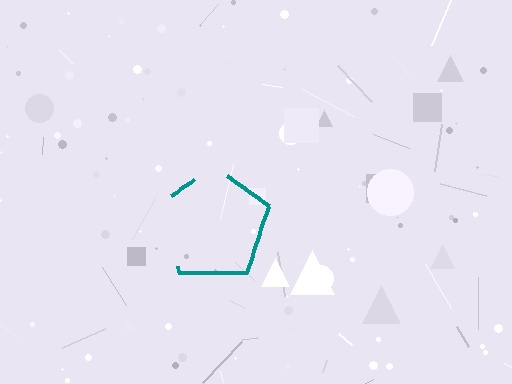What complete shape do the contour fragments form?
The contour fragments form a pentagon.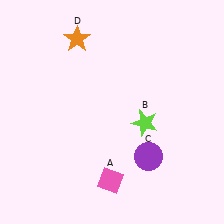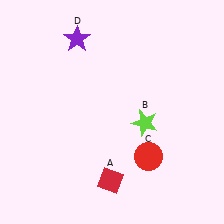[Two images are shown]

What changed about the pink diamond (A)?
In Image 1, A is pink. In Image 2, it changed to red.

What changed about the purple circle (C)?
In Image 1, C is purple. In Image 2, it changed to red.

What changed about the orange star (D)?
In Image 1, D is orange. In Image 2, it changed to purple.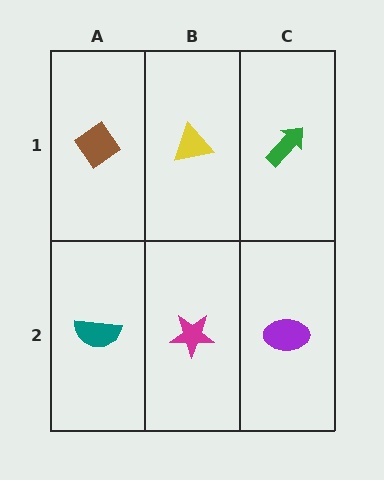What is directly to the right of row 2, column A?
A magenta star.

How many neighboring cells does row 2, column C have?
2.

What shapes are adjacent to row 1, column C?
A purple ellipse (row 2, column C), a yellow triangle (row 1, column B).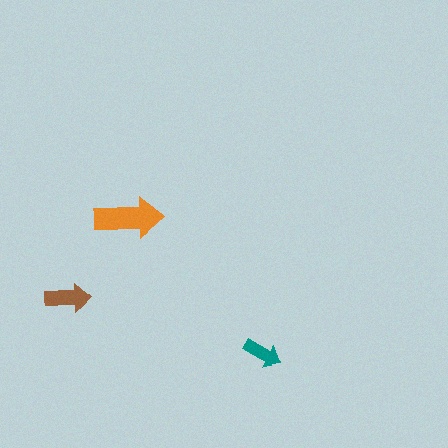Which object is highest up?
The orange arrow is topmost.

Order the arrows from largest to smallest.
the orange one, the brown one, the teal one.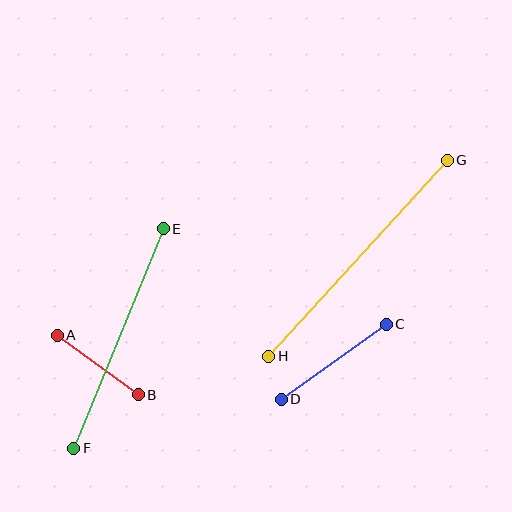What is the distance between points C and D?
The distance is approximately 129 pixels.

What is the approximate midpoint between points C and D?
The midpoint is at approximately (334, 362) pixels.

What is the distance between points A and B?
The distance is approximately 101 pixels.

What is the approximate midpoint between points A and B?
The midpoint is at approximately (98, 365) pixels.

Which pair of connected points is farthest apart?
Points G and H are farthest apart.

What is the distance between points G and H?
The distance is approximately 265 pixels.